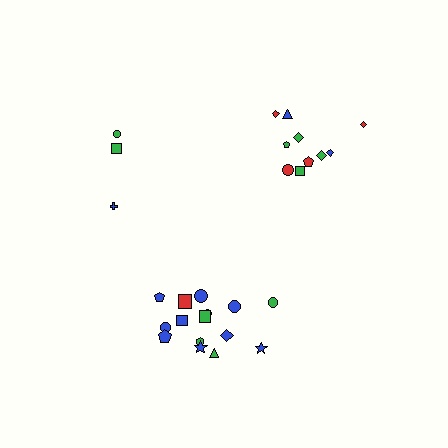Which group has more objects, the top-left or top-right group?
The top-right group.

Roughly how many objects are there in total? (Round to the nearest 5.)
Roughly 30 objects in total.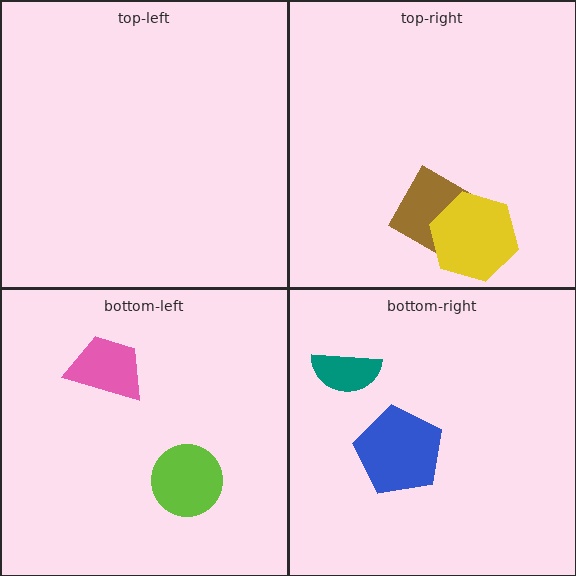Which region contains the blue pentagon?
The bottom-right region.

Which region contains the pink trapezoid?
The bottom-left region.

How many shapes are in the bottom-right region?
2.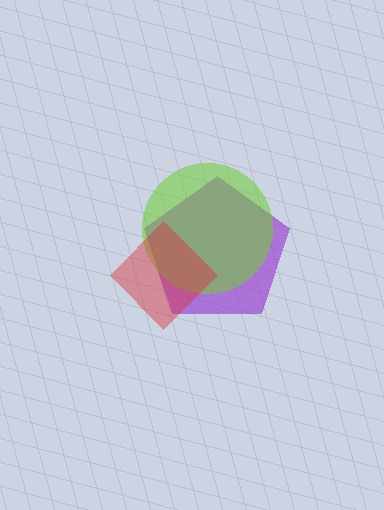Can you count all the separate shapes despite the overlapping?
Yes, there are 3 separate shapes.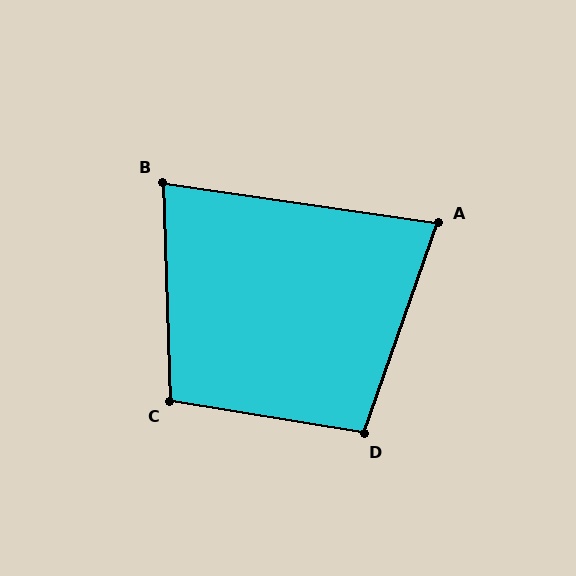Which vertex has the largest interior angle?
C, at approximately 101 degrees.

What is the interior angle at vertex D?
Approximately 100 degrees (obtuse).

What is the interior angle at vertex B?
Approximately 80 degrees (acute).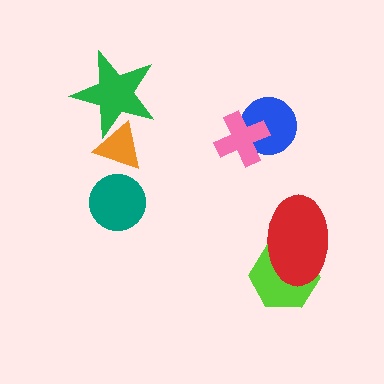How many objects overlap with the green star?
1 object overlaps with the green star.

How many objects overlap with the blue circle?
1 object overlaps with the blue circle.